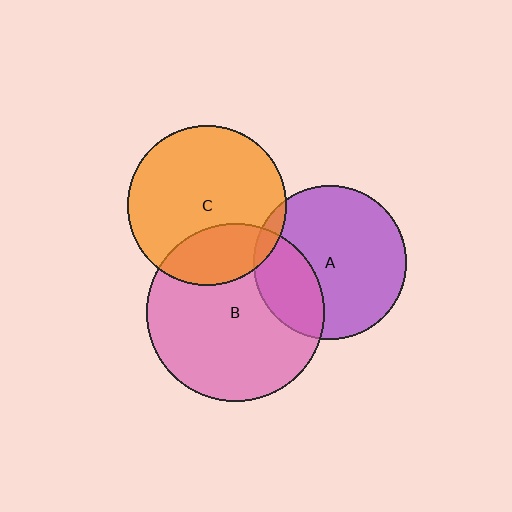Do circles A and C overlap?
Yes.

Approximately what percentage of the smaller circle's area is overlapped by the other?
Approximately 5%.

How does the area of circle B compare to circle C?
Approximately 1.3 times.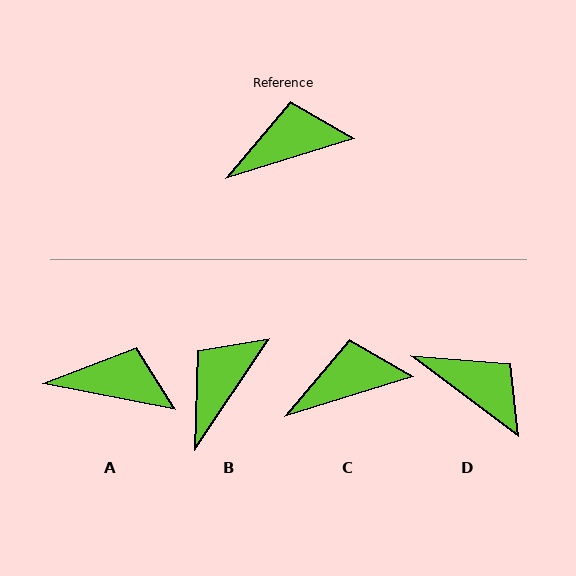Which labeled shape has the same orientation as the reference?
C.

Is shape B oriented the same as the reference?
No, it is off by about 39 degrees.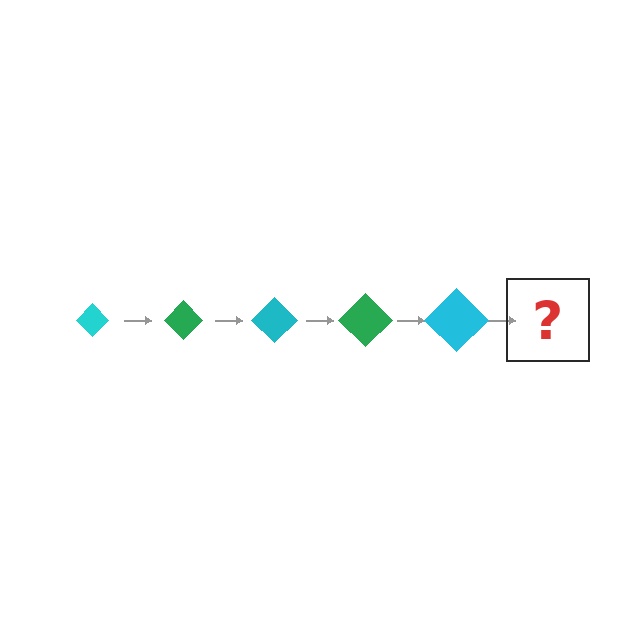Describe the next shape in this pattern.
It should be a green diamond, larger than the previous one.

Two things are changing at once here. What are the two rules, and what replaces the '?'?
The two rules are that the diamond grows larger each step and the color cycles through cyan and green. The '?' should be a green diamond, larger than the previous one.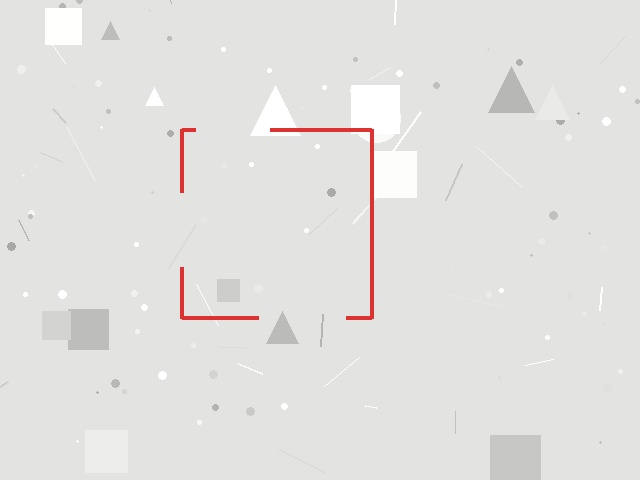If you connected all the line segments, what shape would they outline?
They would outline a square.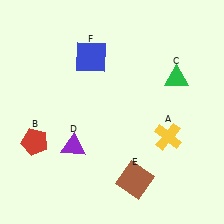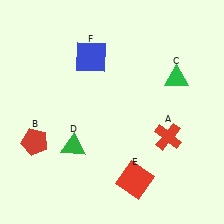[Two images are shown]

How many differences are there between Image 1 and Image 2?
There are 3 differences between the two images.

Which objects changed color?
A changed from yellow to red. D changed from purple to green. E changed from brown to red.